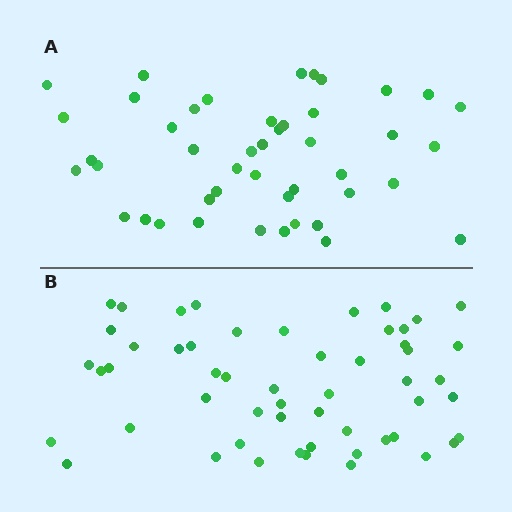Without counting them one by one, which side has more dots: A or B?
Region B (the bottom region) has more dots.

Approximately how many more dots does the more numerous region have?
Region B has roughly 8 or so more dots than region A.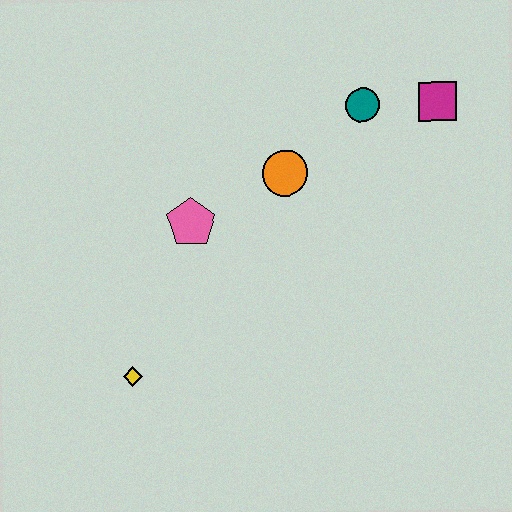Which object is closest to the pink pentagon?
The orange circle is closest to the pink pentagon.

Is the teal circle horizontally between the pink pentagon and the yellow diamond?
No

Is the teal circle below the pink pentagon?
No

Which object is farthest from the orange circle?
The yellow diamond is farthest from the orange circle.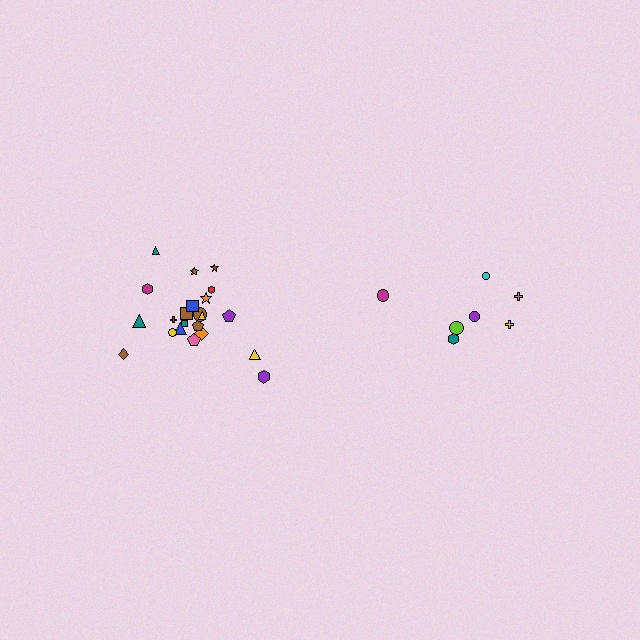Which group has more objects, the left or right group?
The left group.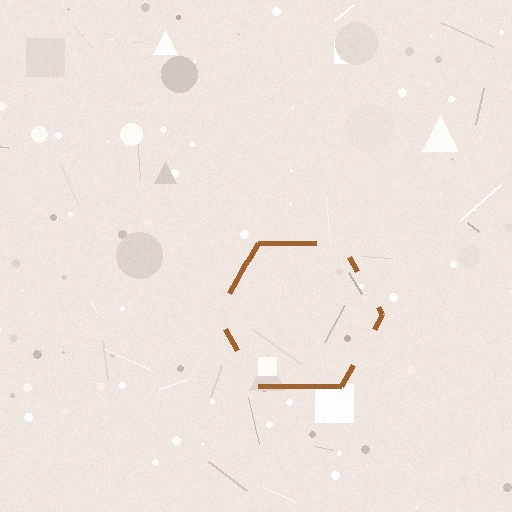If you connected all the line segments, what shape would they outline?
They would outline a hexagon.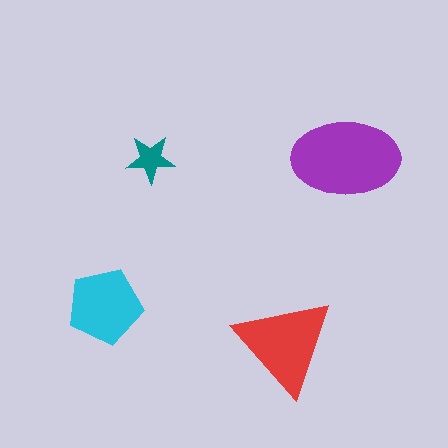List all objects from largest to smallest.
The purple ellipse, the red triangle, the cyan pentagon, the teal star.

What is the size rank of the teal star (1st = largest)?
4th.